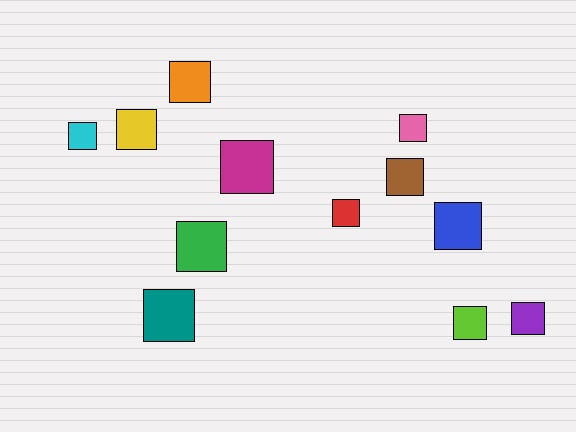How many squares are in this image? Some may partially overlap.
There are 12 squares.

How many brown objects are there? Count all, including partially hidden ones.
There is 1 brown object.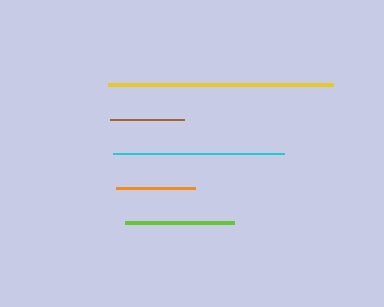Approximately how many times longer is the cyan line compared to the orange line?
The cyan line is approximately 2.2 times the length of the orange line.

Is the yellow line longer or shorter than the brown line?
The yellow line is longer than the brown line.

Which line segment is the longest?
The yellow line is the longest at approximately 224 pixels.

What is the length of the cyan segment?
The cyan segment is approximately 171 pixels long.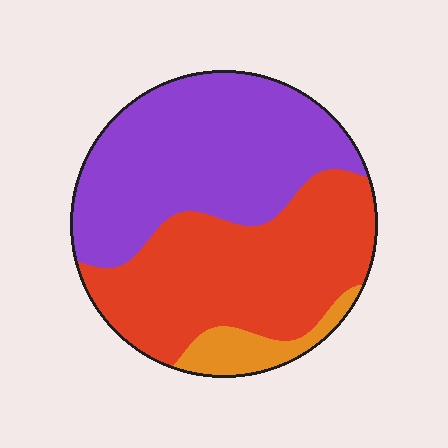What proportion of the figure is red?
Red covers about 45% of the figure.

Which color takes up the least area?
Orange, at roughly 10%.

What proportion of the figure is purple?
Purple covers 48% of the figure.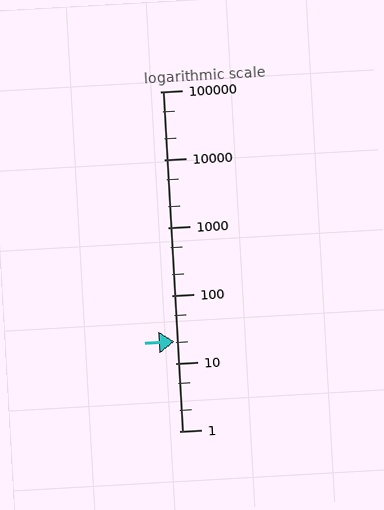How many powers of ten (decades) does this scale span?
The scale spans 5 decades, from 1 to 100000.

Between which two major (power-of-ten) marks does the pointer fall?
The pointer is between 10 and 100.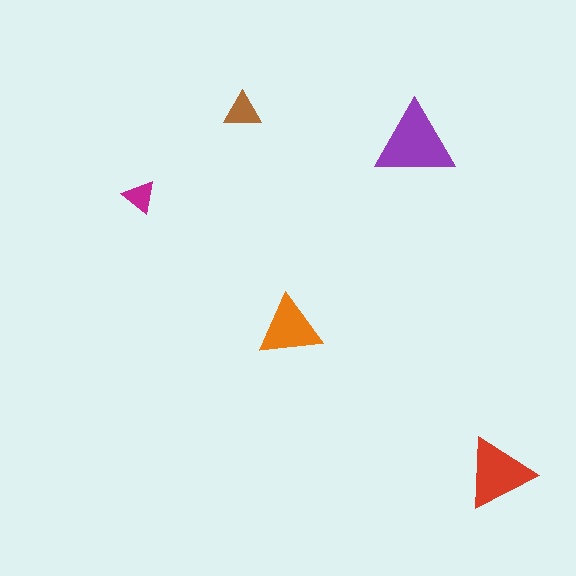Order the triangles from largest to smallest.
the purple one, the red one, the orange one, the brown one, the magenta one.